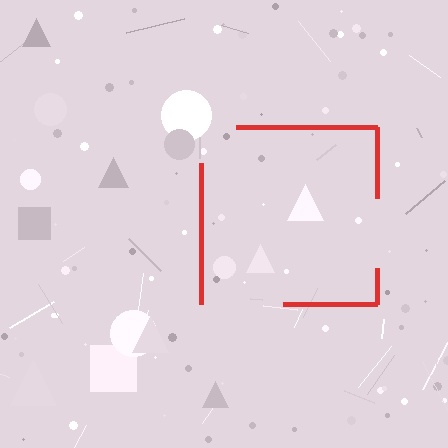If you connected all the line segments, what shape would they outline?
They would outline a square.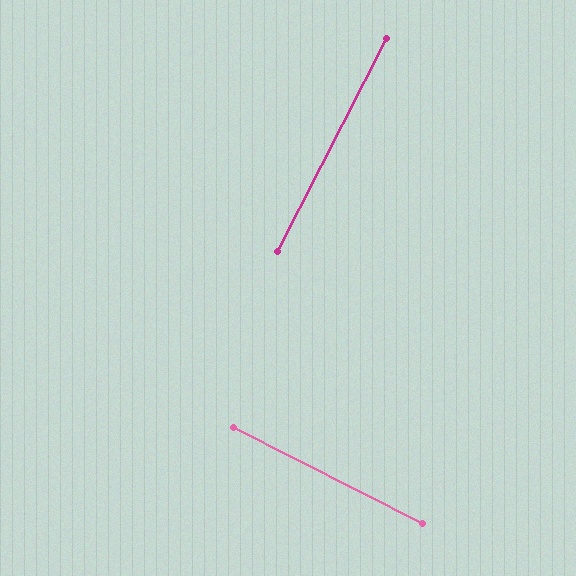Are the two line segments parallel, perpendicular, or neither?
Perpendicular — they meet at approximately 90°.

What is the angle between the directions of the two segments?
Approximately 90 degrees.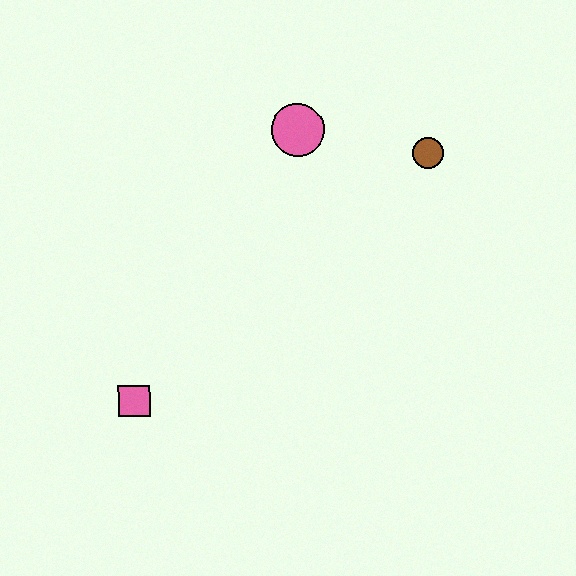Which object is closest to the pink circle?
The brown circle is closest to the pink circle.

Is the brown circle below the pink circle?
Yes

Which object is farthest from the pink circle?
The pink square is farthest from the pink circle.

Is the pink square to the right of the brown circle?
No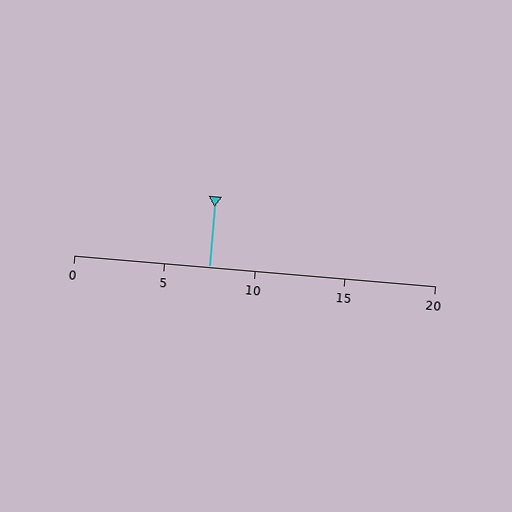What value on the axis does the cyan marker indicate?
The marker indicates approximately 7.5.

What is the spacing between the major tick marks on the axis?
The major ticks are spaced 5 apart.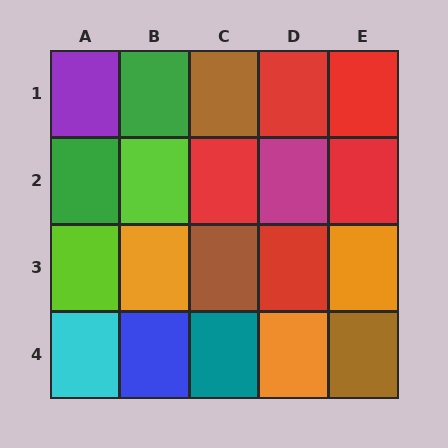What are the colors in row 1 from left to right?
Purple, green, brown, red, red.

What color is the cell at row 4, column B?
Blue.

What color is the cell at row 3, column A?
Lime.